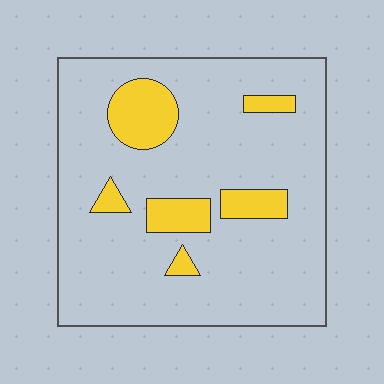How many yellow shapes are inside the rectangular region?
6.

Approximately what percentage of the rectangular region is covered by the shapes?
Approximately 15%.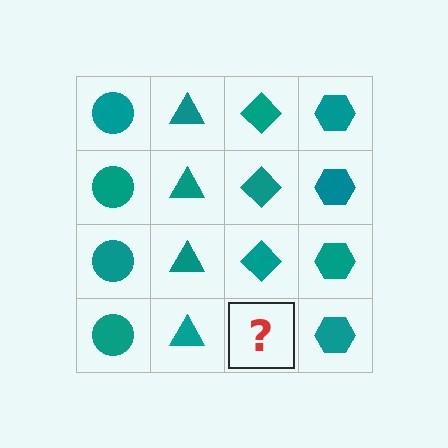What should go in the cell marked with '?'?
The missing cell should contain a teal diamond.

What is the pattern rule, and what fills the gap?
The rule is that each column has a consistent shape. The gap should be filled with a teal diamond.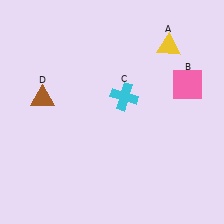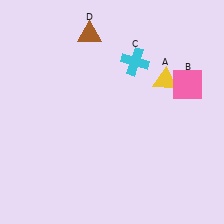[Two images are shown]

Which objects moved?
The objects that moved are: the yellow triangle (A), the cyan cross (C), the brown triangle (D).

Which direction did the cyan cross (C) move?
The cyan cross (C) moved up.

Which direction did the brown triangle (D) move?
The brown triangle (D) moved up.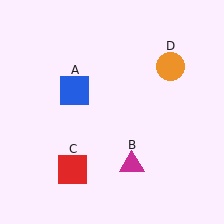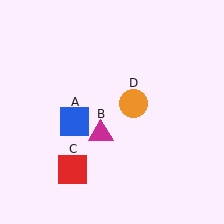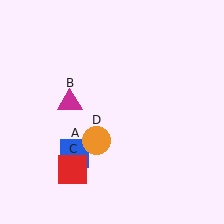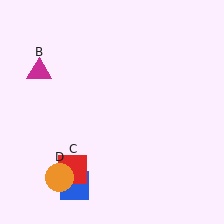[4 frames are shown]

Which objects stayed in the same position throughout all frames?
Red square (object C) remained stationary.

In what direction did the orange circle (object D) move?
The orange circle (object D) moved down and to the left.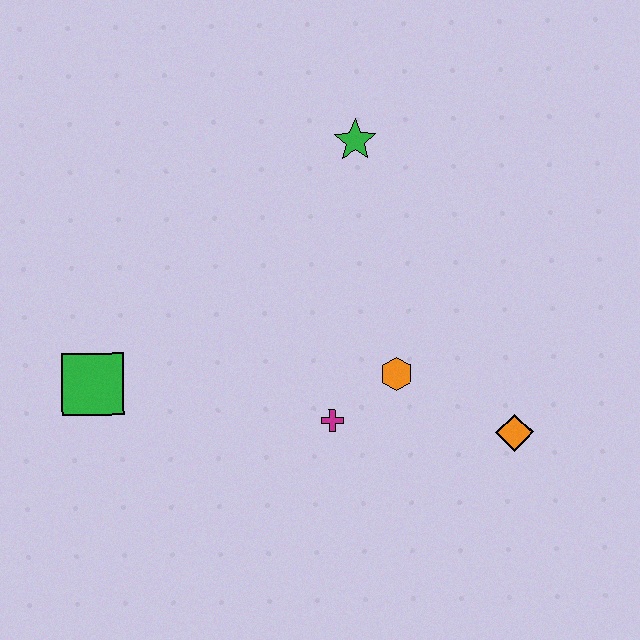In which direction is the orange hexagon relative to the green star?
The orange hexagon is below the green star.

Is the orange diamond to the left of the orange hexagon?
No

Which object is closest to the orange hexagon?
The magenta cross is closest to the orange hexagon.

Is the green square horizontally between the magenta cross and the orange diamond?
No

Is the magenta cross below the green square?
Yes